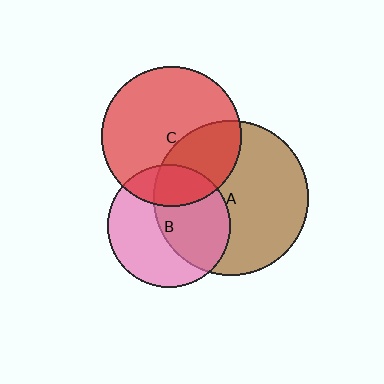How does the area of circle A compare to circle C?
Approximately 1.2 times.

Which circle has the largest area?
Circle A (brown).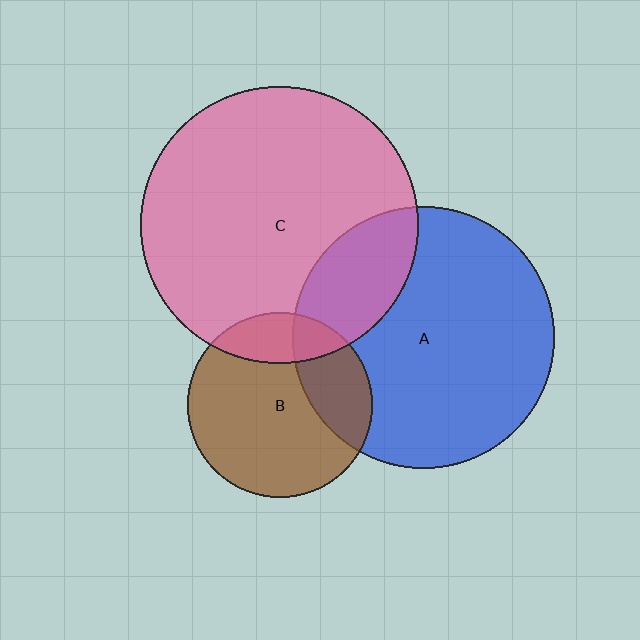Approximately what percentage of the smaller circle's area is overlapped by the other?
Approximately 20%.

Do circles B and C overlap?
Yes.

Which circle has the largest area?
Circle C (pink).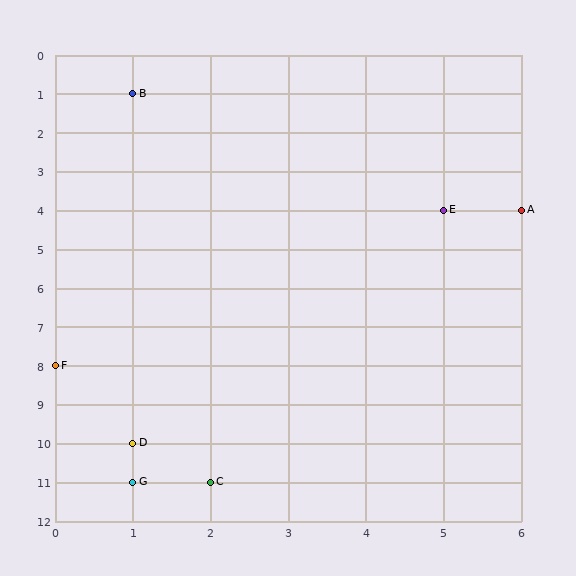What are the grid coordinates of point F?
Point F is at grid coordinates (0, 8).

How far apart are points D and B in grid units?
Points D and B are 9 rows apart.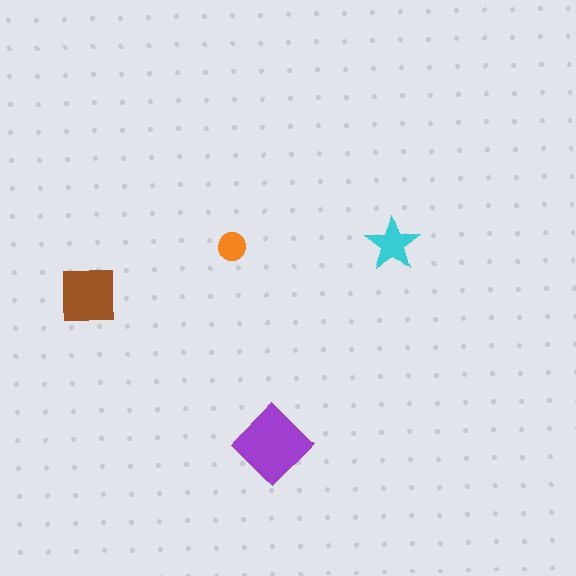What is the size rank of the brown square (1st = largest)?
2nd.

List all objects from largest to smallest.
The purple diamond, the brown square, the cyan star, the orange circle.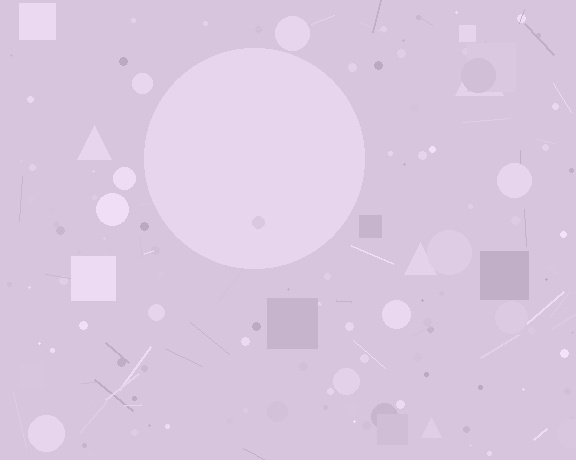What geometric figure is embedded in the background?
A circle is embedded in the background.